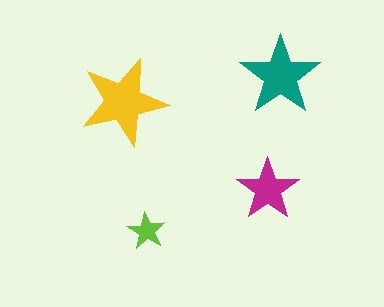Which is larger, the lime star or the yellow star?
The yellow one.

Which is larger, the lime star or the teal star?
The teal one.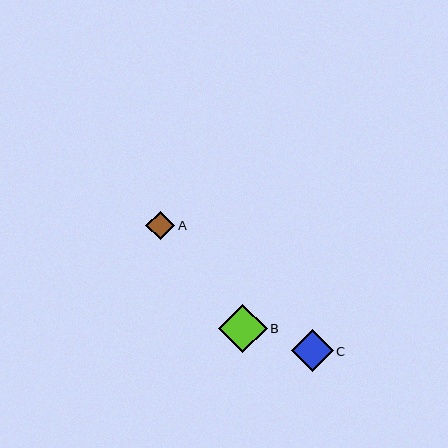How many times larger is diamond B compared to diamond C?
Diamond B is approximately 1.1 times the size of diamond C.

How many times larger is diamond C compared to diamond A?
Diamond C is approximately 1.5 times the size of diamond A.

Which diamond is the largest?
Diamond B is the largest with a size of approximately 49 pixels.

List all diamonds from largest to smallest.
From largest to smallest: B, C, A.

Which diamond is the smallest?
Diamond A is the smallest with a size of approximately 29 pixels.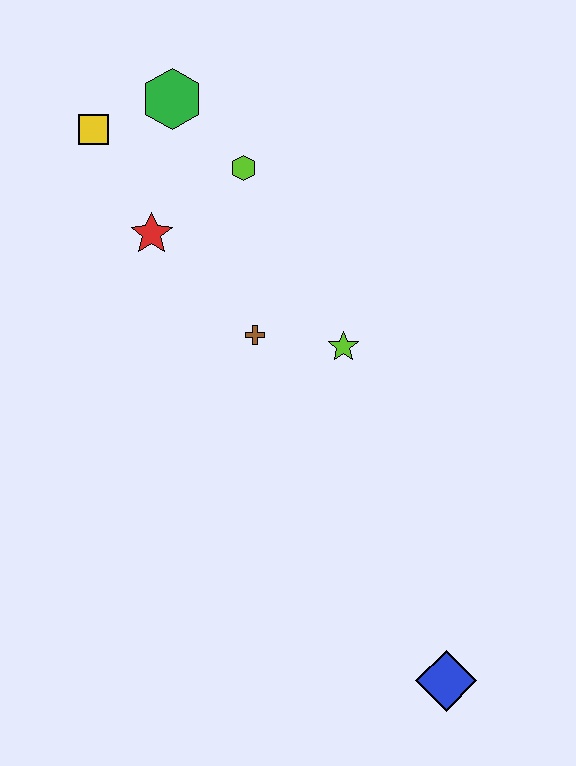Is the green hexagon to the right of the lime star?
No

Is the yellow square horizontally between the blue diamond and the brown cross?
No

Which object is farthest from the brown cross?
The blue diamond is farthest from the brown cross.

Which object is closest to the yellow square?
The green hexagon is closest to the yellow square.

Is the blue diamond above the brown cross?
No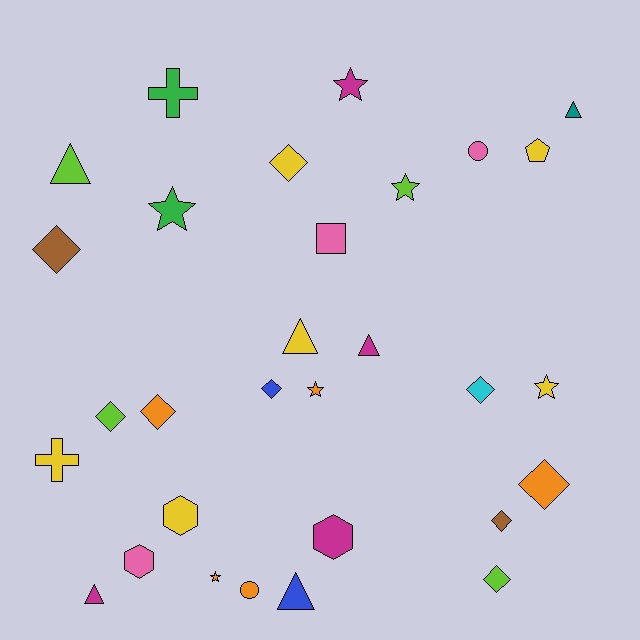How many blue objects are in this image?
There are 2 blue objects.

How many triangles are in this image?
There are 6 triangles.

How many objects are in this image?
There are 30 objects.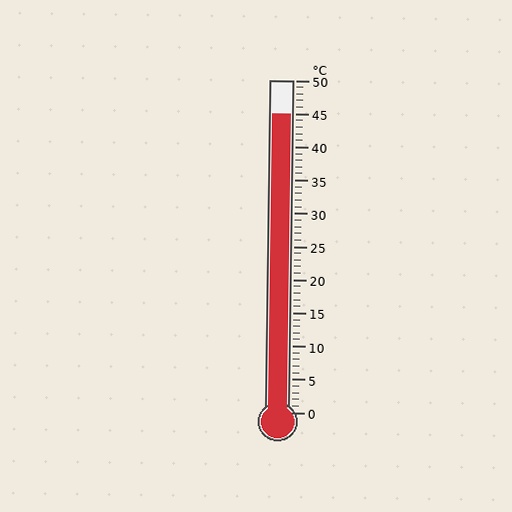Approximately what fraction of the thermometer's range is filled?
The thermometer is filled to approximately 90% of its range.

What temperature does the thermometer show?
The thermometer shows approximately 45°C.